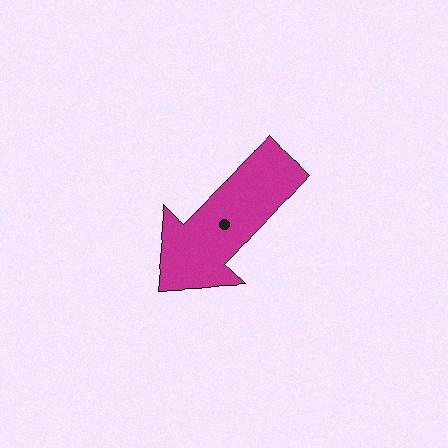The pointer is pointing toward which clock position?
Roughly 8 o'clock.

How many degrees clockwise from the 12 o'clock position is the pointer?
Approximately 226 degrees.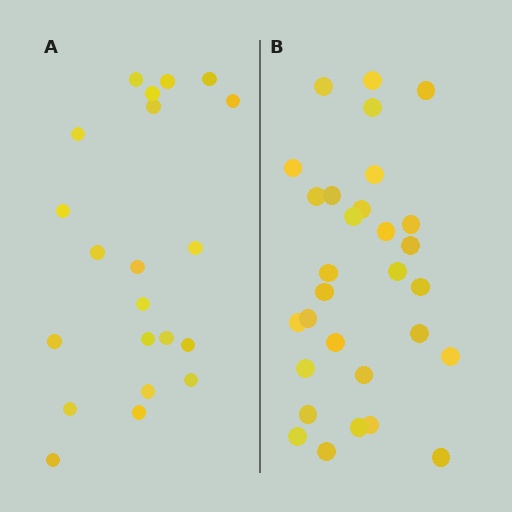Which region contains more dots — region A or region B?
Region B (the right region) has more dots.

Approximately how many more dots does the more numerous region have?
Region B has roughly 8 or so more dots than region A.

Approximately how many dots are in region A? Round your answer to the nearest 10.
About 20 dots. (The exact count is 21, which rounds to 20.)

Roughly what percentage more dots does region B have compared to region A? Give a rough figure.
About 45% more.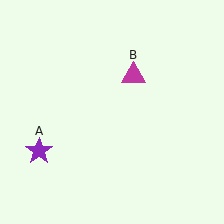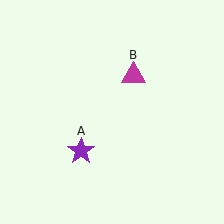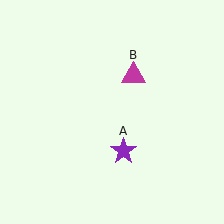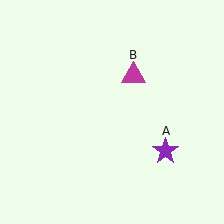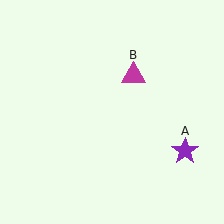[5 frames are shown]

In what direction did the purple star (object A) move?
The purple star (object A) moved right.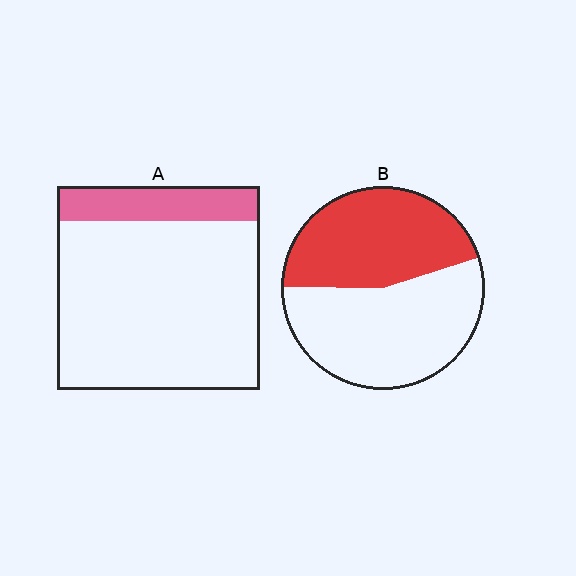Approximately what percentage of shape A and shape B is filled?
A is approximately 15% and B is approximately 45%.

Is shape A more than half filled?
No.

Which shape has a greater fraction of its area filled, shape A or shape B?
Shape B.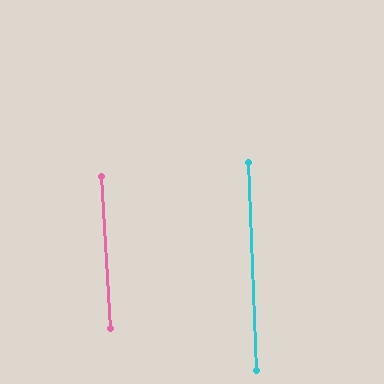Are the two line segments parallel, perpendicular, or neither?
Parallel — their directions differ by only 1.5°.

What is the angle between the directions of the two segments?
Approximately 1 degree.